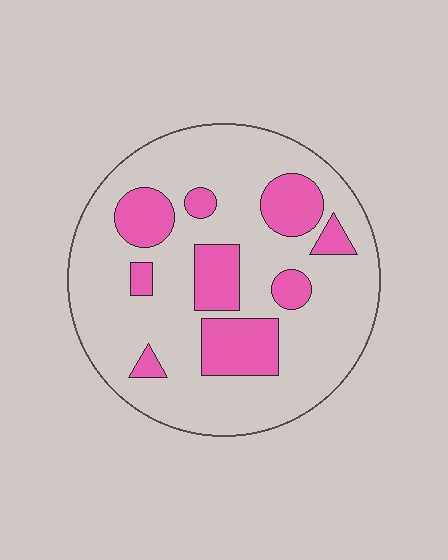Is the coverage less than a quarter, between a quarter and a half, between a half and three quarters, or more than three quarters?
Less than a quarter.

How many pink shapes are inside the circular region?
9.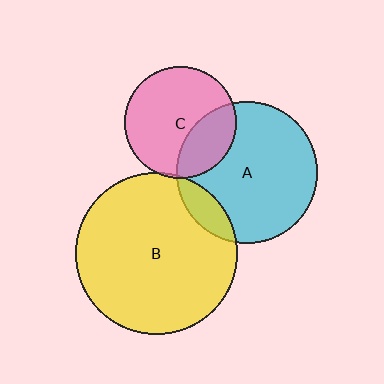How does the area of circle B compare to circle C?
Approximately 2.1 times.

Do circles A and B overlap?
Yes.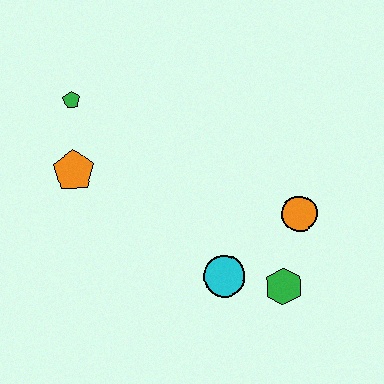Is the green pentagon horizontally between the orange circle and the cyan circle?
No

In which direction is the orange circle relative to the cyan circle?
The orange circle is to the right of the cyan circle.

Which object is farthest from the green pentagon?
The green hexagon is farthest from the green pentagon.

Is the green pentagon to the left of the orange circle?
Yes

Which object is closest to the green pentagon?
The orange pentagon is closest to the green pentagon.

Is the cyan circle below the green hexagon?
No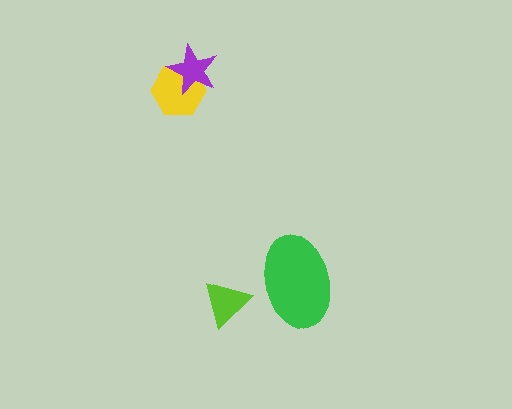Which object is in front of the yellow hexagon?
The purple star is in front of the yellow hexagon.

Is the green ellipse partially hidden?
No, no other shape covers it.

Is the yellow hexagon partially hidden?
Yes, it is partially covered by another shape.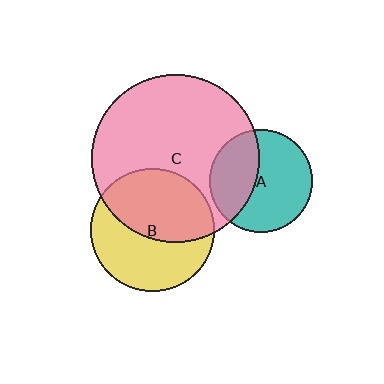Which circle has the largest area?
Circle C (pink).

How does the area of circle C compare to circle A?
Approximately 2.7 times.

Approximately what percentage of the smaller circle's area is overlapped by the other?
Approximately 40%.